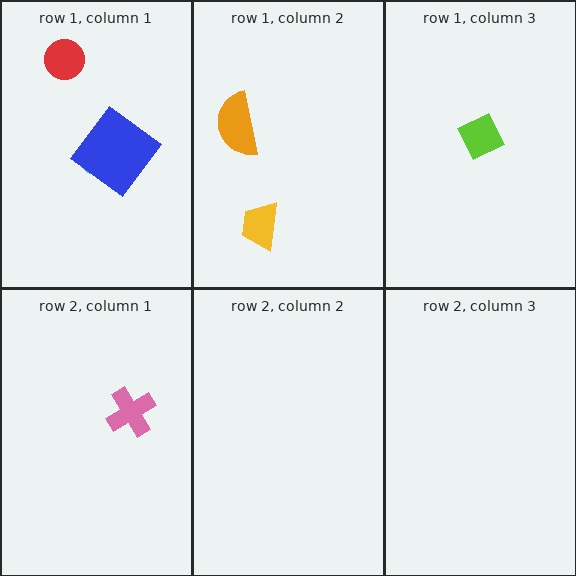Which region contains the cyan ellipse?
The row 1, column 1 region.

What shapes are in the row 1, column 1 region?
The cyan ellipse, the blue diamond, the red circle.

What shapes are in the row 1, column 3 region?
The lime diamond.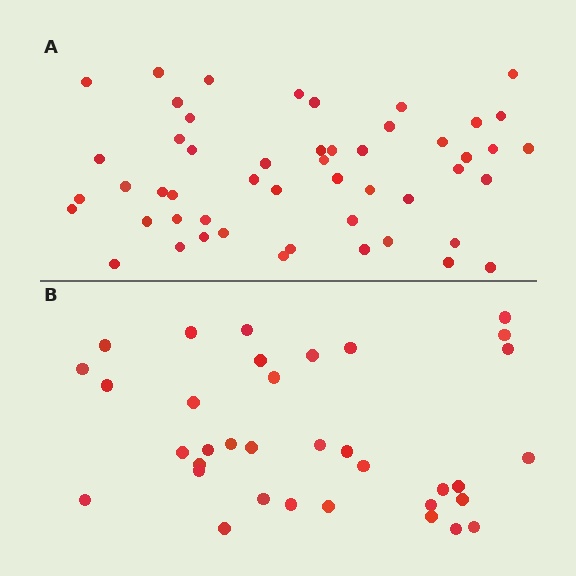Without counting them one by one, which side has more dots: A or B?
Region A (the top region) has more dots.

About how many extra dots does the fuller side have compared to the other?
Region A has approximately 15 more dots than region B.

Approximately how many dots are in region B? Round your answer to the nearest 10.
About 40 dots. (The exact count is 35, which rounds to 40.)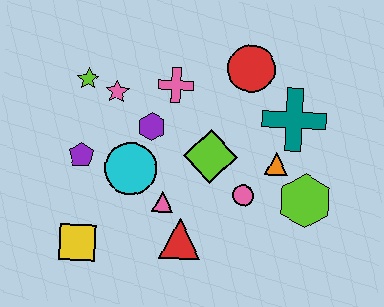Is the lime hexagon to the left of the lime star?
No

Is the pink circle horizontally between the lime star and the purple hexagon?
No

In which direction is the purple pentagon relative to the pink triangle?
The purple pentagon is to the left of the pink triangle.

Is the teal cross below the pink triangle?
No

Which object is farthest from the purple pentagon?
The lime hexagon is farthest from the purple pentagon.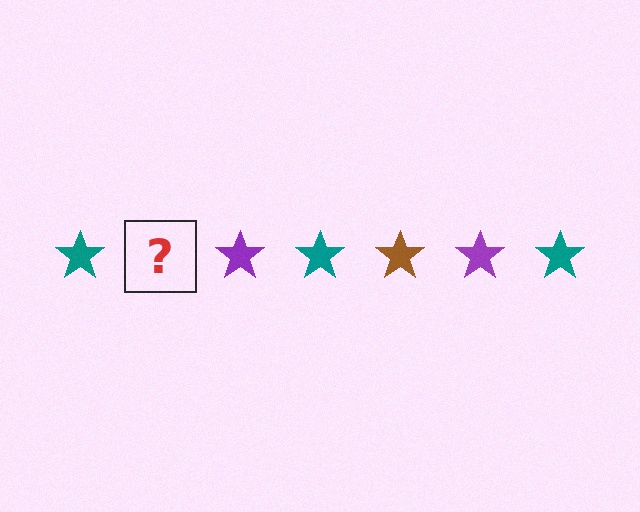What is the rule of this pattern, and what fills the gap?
The rule is that the pattern cycles through teal, brown, purple stars. The gap should be filled with a brown star.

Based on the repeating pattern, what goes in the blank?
The blank should be a brown star.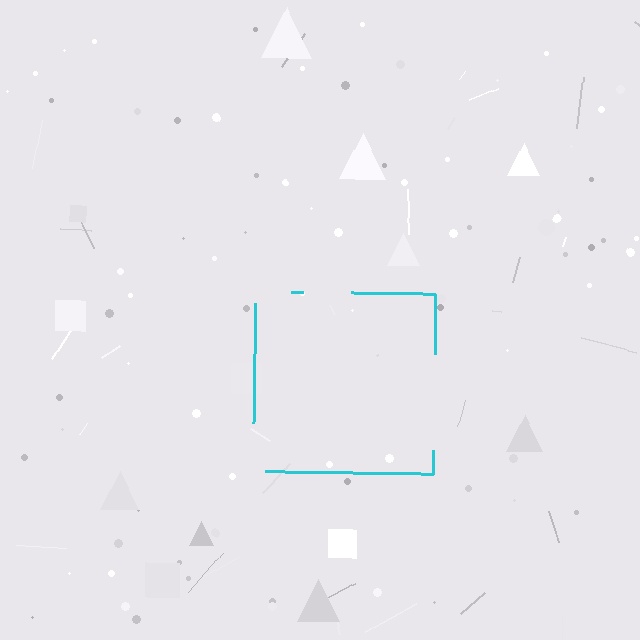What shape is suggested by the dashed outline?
The dashed outline suggests a square.